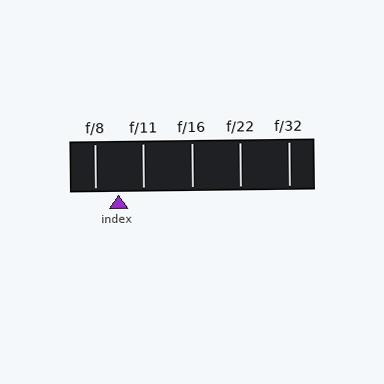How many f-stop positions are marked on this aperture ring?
There are 5 f-stop positions marked.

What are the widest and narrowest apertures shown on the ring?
The widest aperture shown is f/8 and the narrowest is f/32.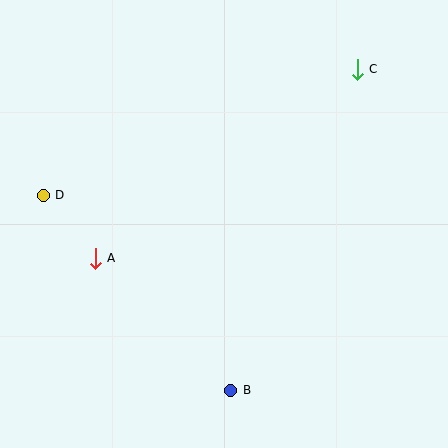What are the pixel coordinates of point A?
Point A is at (95, 258).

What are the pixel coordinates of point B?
Point B is at (231, 390).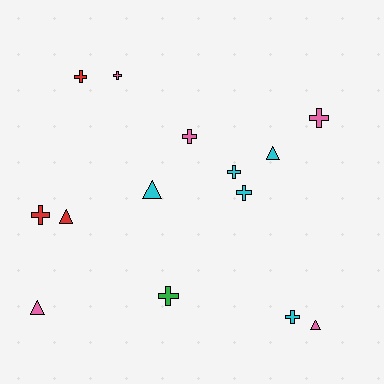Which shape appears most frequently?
Cross, with 9 objects.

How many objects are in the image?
There are 14 objects.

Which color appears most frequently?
Pink, with 5 objects.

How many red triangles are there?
There is 1 red triangle.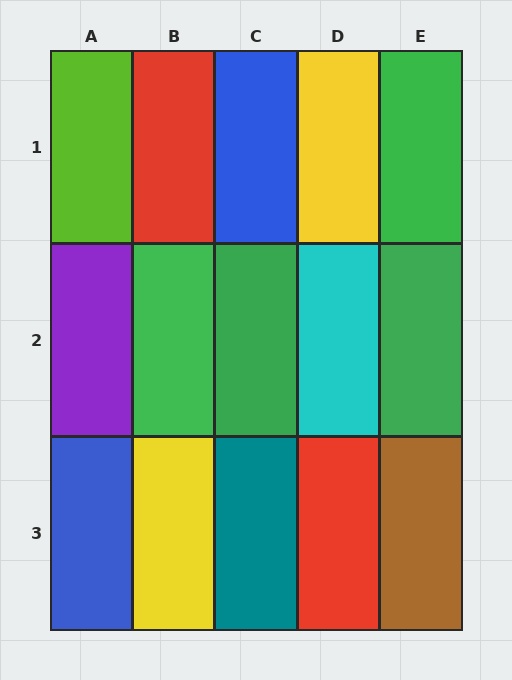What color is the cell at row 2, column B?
Green.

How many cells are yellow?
2 cells are yellow.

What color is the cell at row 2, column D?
Cyan.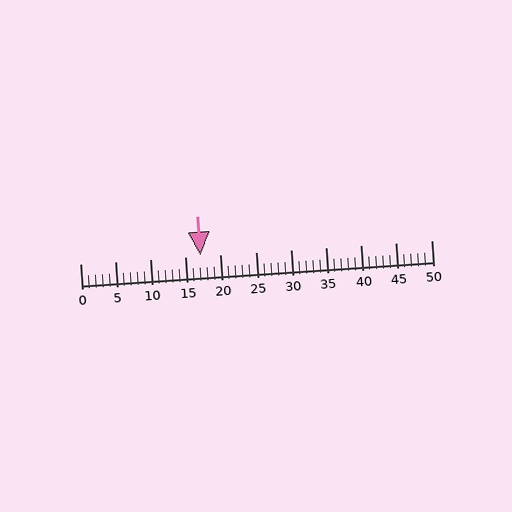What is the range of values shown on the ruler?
The ruler shows values from 0 to 50.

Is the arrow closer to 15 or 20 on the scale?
The arrow is closer to 15.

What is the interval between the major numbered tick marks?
The major tick marks are spaced 5 units apart.